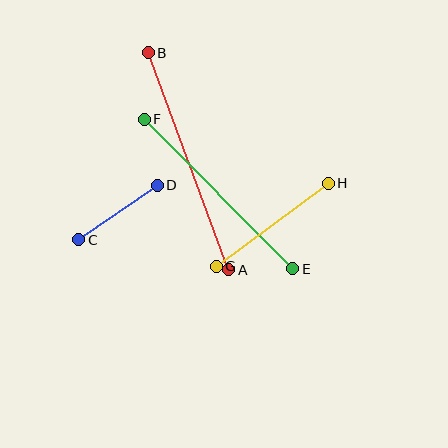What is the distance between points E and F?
The distance is approximately 211 pixels.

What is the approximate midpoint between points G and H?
The midpoint is at approximately (272, 225) pixels.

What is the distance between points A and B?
The distance is approximately 232 pixels.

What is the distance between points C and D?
The distance is approximately 96 pixels.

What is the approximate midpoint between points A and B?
The midpoint is at approximately (189, 161) pixels.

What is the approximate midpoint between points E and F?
The midpoint is at approximately (219, 194) pixels.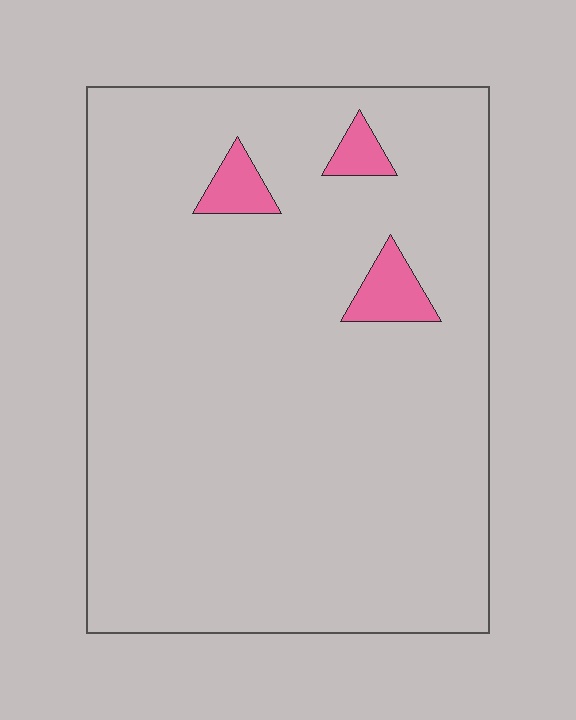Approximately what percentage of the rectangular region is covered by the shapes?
Approximately 5%.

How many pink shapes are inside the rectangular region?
3.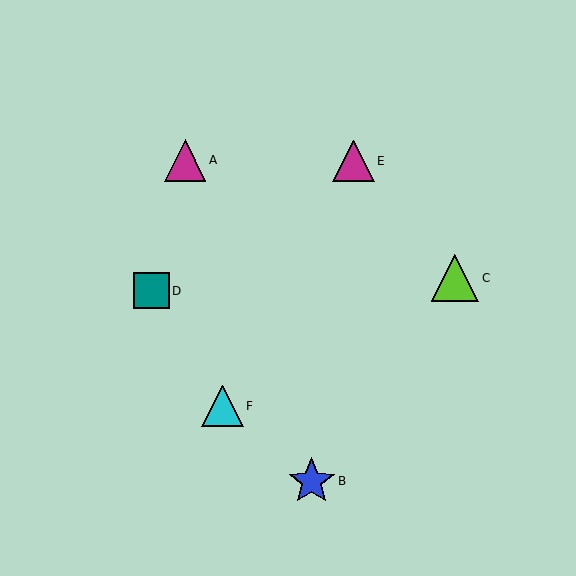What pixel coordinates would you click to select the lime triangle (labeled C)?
Click at (455, 278) to select the lime triangle C.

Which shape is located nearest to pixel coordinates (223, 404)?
The cyan triangle (labeled F) at (222, 406) is nearest to that location.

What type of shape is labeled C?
Shape C is a lime triangle.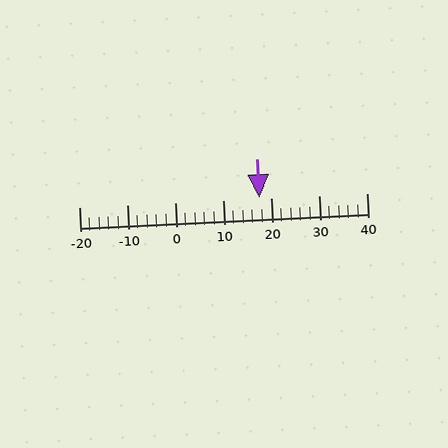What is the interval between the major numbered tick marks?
The major tick marks are spaced 10 units apart.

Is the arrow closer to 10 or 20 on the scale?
The arrow is closer to 20.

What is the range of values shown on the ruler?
The ruler shows values from -20 to 40.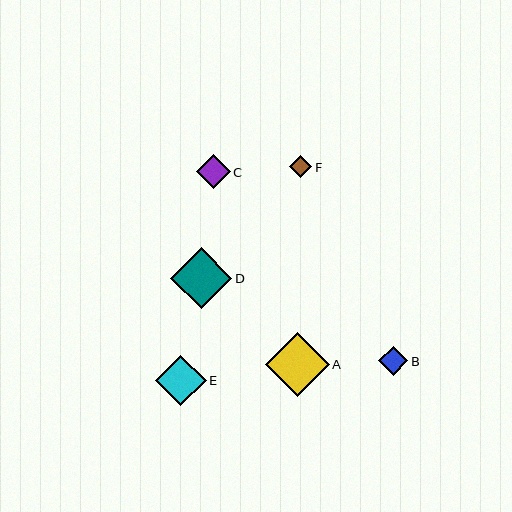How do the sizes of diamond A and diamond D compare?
Diamond A and diamond D are approximately the same size.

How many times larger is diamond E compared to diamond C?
Diamond E is approximately 1.5 times the size of diamond C.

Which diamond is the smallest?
Diamond F is the smallest with a size of approximately 22 pixels.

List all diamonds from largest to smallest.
From largest to smallest: A, D, E, C, B, F.